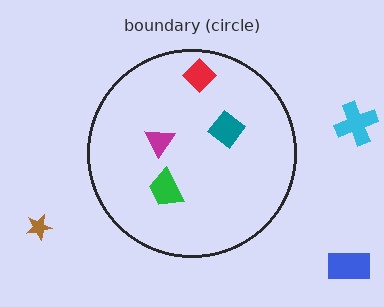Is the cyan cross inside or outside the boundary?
Outside.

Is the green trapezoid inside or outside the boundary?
Inside.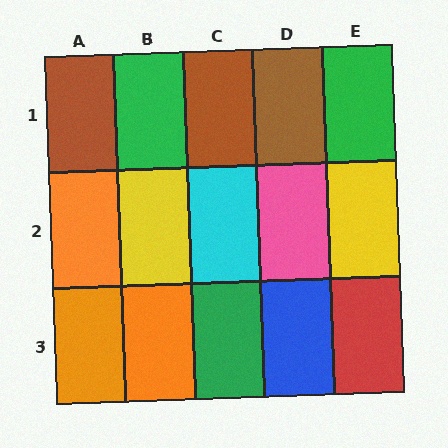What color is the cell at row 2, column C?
Cyan.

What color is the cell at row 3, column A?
Orange.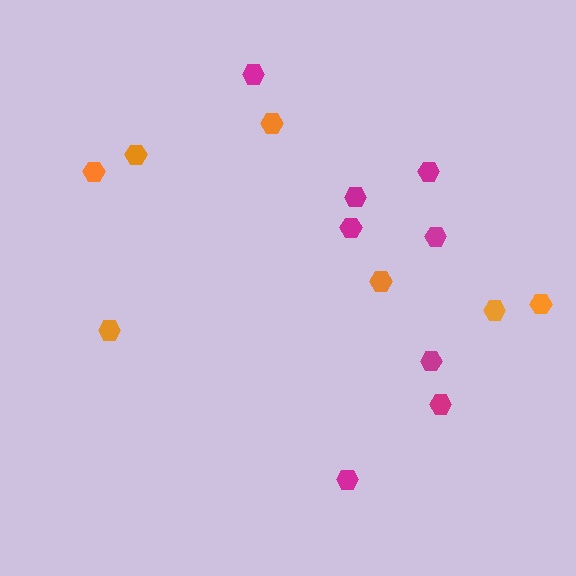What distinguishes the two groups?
There are 2 groups: one group of magenta hexagons (8) and one group of orange hexagons (7).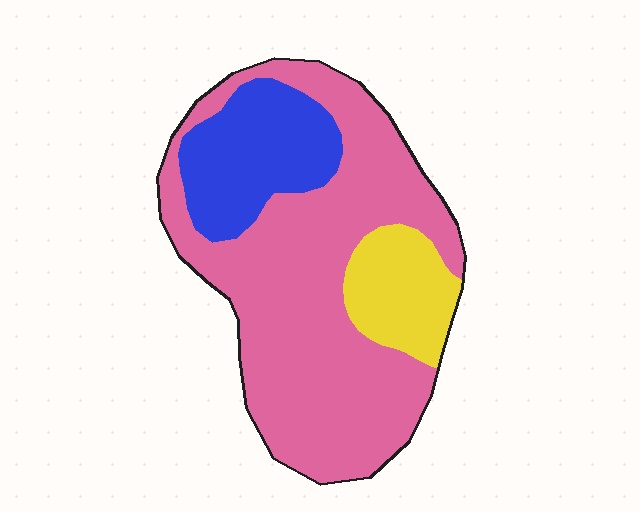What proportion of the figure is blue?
Blue takes up between a sixth and a third of the figure.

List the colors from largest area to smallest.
From largest to smallest: pink, blue, yellow.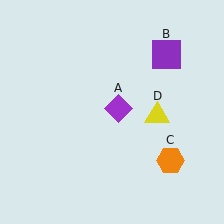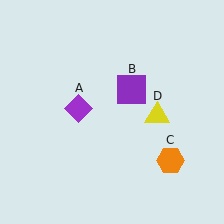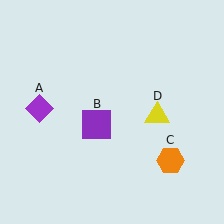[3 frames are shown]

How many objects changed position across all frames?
2 objects changed position: purple diamond (object A), purple square (object B).